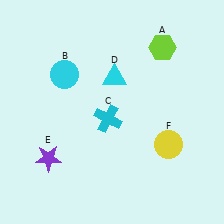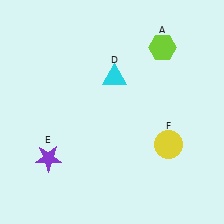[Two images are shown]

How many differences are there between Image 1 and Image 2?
There are 2 differences between the two images.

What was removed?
The cyan cross (C), the cyan circle (B) were removed in Image 2.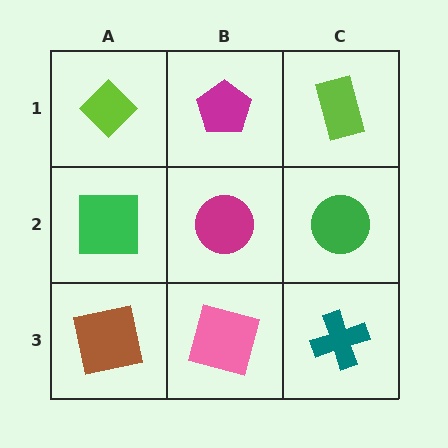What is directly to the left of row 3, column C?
A pink square.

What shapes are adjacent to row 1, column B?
A magenta circle (row 2, column B), a lime diamond (row 1, column A), a lime rectangle (row 1, column C).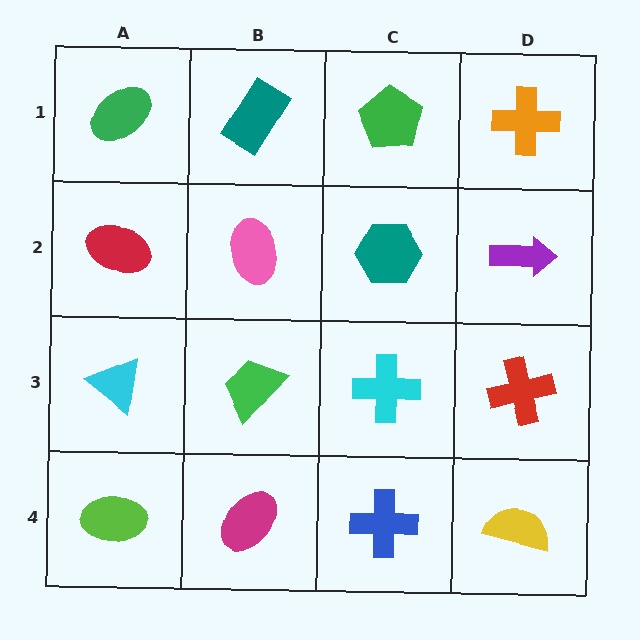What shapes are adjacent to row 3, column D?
A purple arrow (row 2, column D), a yellow semicircle (row 4, column D), a cyan cross (row 3, column C).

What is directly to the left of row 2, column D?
A teal hexagon.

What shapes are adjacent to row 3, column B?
A pink ellipse (row 2, column B), a magenta ellipse (row 4, column B), a cyan triangle (row 3, column A), a cyan cross (row 3, column C).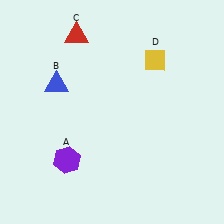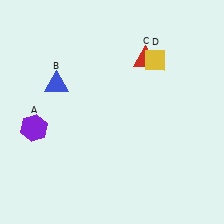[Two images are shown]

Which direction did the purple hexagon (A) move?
The purple hexagon (A) moved left.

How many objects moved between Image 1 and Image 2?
2 objects moved between the two images.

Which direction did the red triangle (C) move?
The red triangle (C) moved right.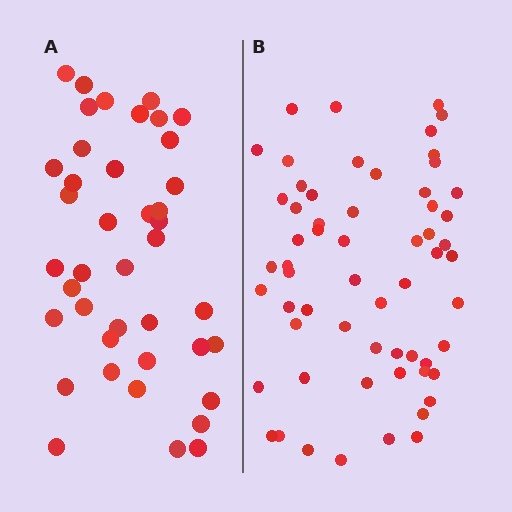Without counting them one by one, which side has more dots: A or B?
Region B (the right region) has more dots.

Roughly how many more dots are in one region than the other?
Region B has approximately 20 more dots than region A.